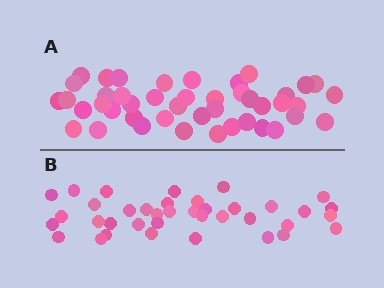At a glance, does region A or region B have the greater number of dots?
Region A (the top region) has more dots.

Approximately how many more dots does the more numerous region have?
Region A has about 6 more dots than region B.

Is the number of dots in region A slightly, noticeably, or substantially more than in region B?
Region A has only slightly more — the two regions are fairly close. The ratio is roughly 1.2 to 1.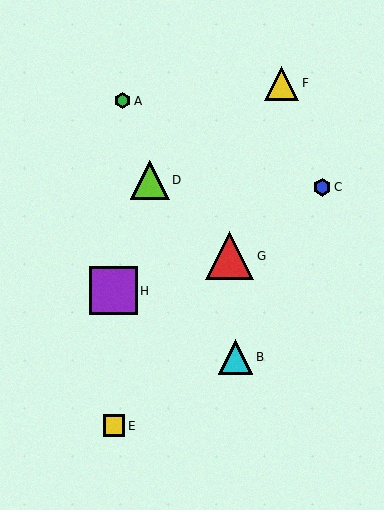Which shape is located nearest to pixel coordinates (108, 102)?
The green hexagon (labeled A) at (123, 101) is nearest to that location.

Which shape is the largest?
The red triangle (labeled G) is the largest.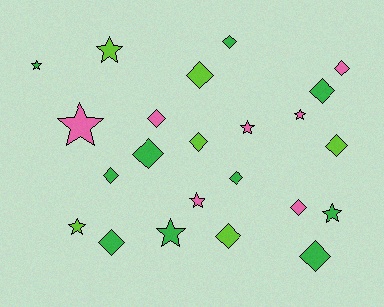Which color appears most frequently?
Green, with 10 objects.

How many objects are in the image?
There are 23 objects.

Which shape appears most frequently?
Diamond, with 14 objects.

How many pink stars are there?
There are 4 pink stars.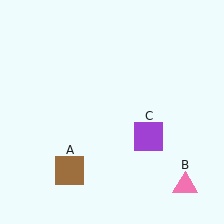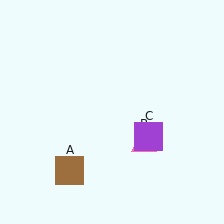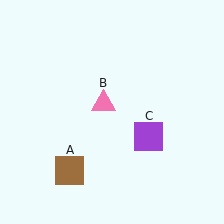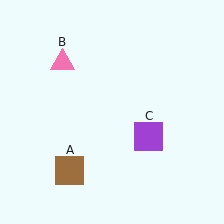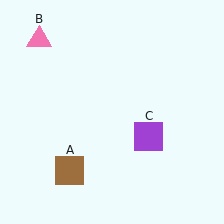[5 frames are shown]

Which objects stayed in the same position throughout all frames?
Brown square (object A) and purple square (object C) remained stationary.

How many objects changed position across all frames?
1 object changed position: pink triangle (object B).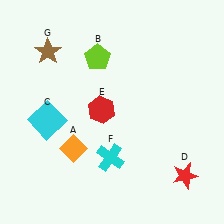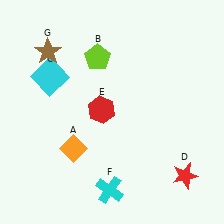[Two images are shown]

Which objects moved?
The objects that moved are: the cyan square (C), the cyan cross (F).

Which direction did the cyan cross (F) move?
The cyan cross (F) moved down.